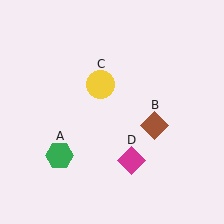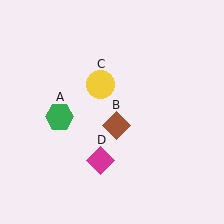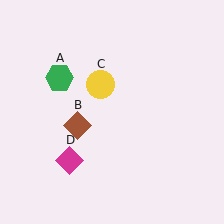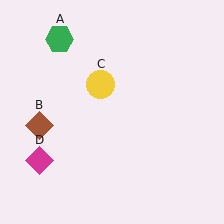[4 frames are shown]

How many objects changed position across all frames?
3 objects changed position: green hexagon (object A), brown diamond (object B), magenta diamond (object D).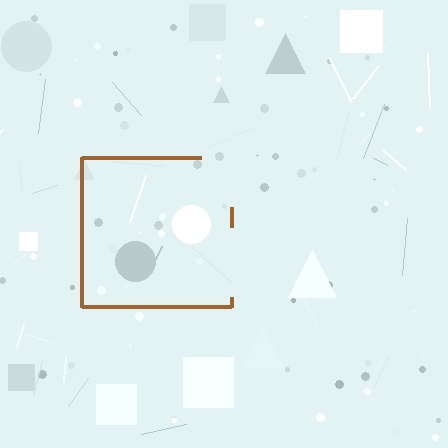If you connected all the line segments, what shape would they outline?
They would outline a square.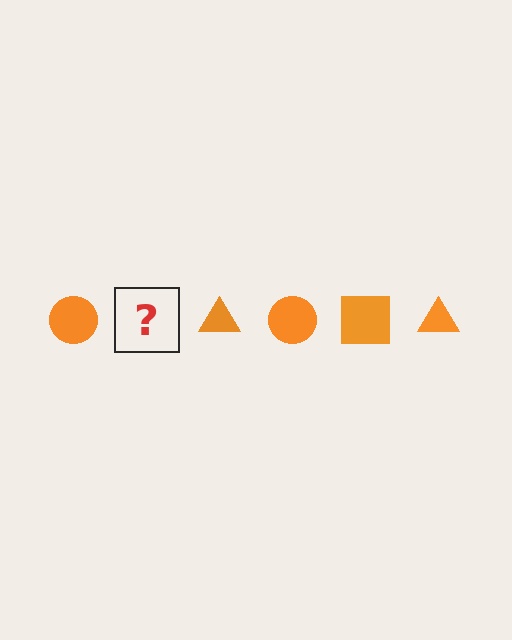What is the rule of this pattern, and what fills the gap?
The rule is that the pattern cycles through circle, square, triangle shapes in orange. The gap should be filled with an orange square.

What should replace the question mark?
The question mark should be replaced with an orange square.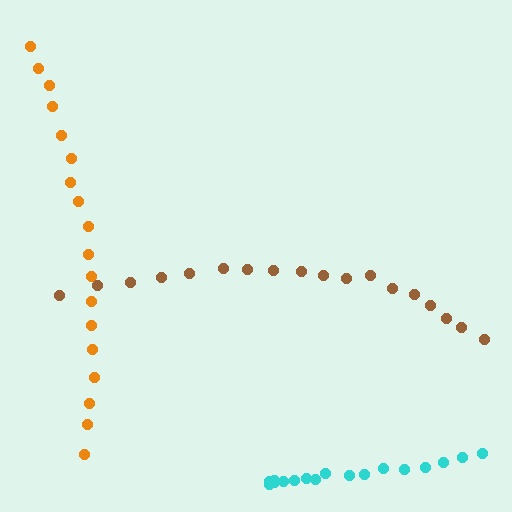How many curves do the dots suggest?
There are 3 distinct paths.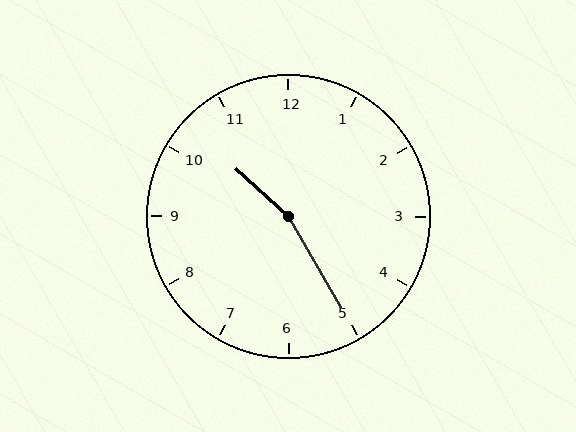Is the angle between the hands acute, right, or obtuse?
It is obtuse.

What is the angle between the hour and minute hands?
Approximately 162 degrees.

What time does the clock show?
10:25.